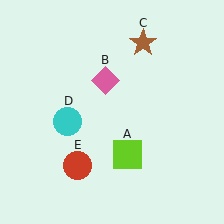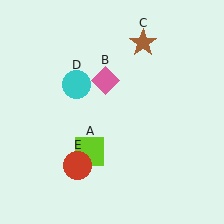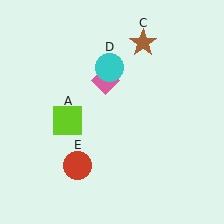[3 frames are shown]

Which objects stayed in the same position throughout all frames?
Pink diamond (object B) and brown star (object C) and red circle (object E) remained stationary.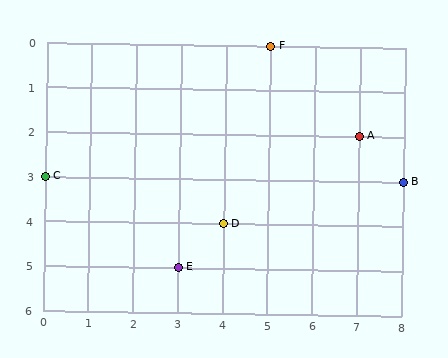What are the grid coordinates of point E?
Point E is at grid coordinates (3, 5).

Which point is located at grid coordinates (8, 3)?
Point B is at (8, 3).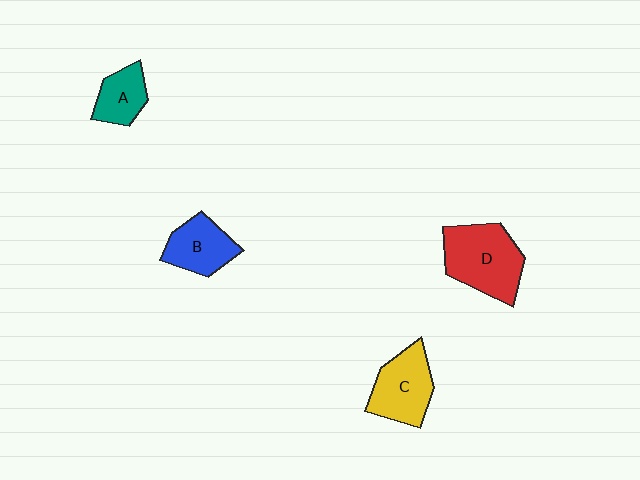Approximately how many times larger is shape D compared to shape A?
Approximately 2.0 times.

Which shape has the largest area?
Shape D (red).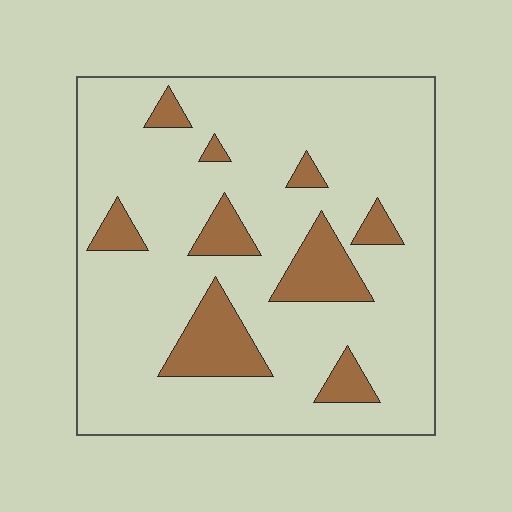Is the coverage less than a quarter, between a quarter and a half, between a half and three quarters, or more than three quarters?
Less than a quarter.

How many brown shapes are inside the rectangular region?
9.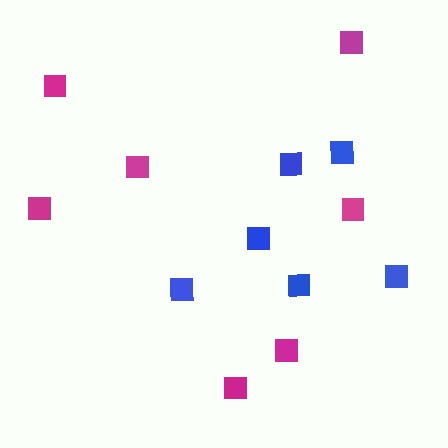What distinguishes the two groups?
There are 2 groups: one group of blue squares (6) and one group of magenta squares (7).